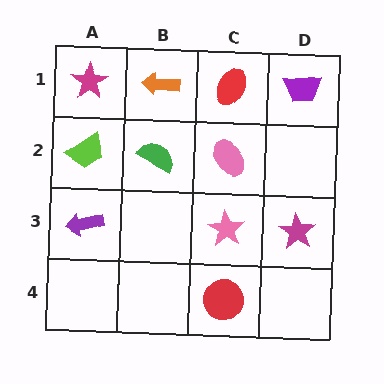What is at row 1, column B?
An orange arrow.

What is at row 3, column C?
A pink star.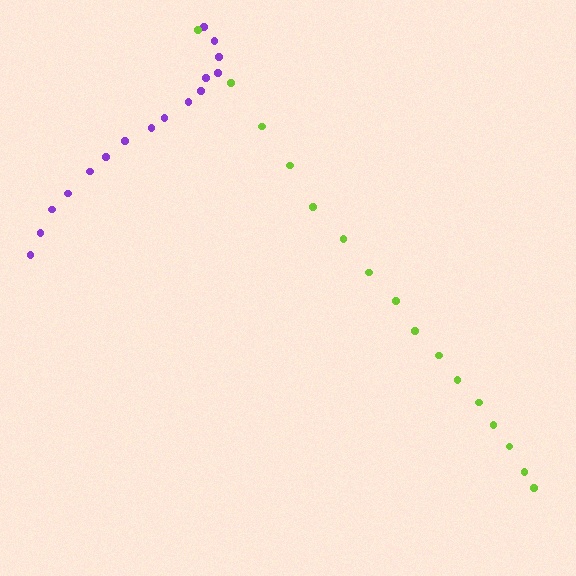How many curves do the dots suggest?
There are 2 distinct paths.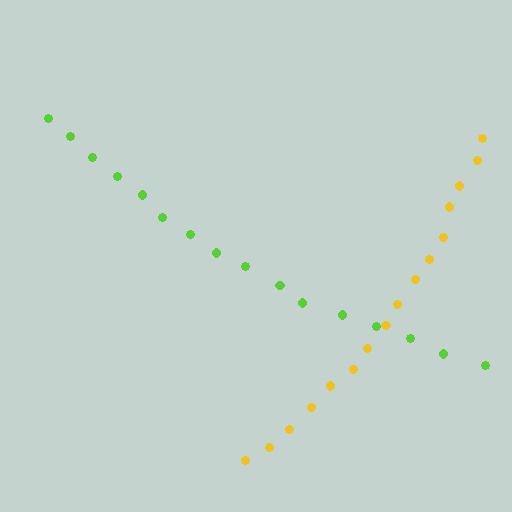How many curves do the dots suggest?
There are 2 distinct paths.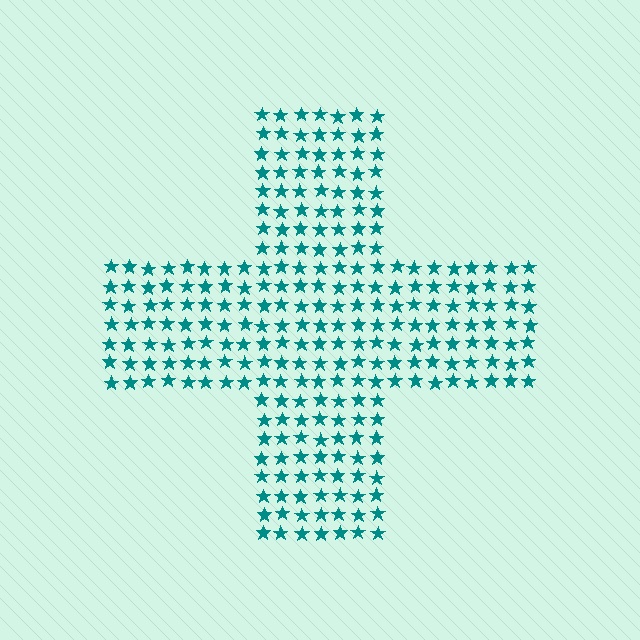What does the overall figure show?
The overall figure shows a cross.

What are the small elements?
The small elements are stars.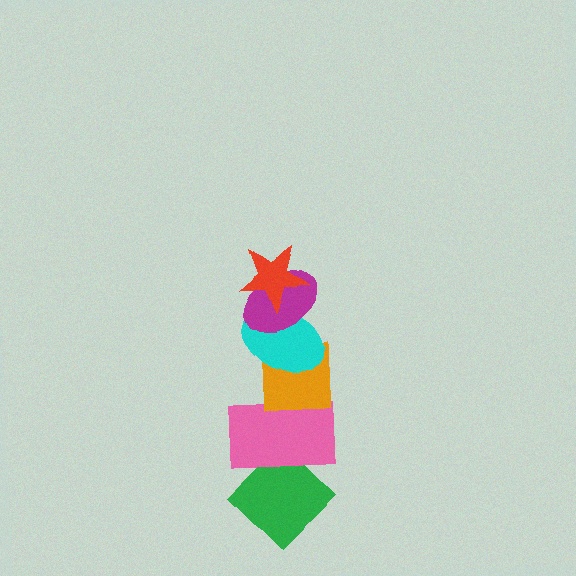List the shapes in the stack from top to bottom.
From top to bottom: the red star, the magenta ellipse, the cyan ellipse, the orange square, the pink rectangle, the green diamond.